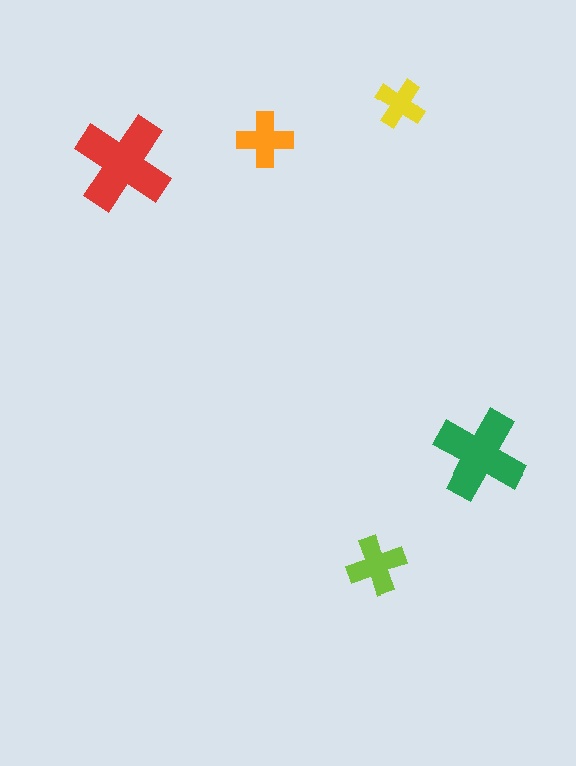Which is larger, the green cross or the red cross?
The red one.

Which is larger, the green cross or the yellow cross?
The green one.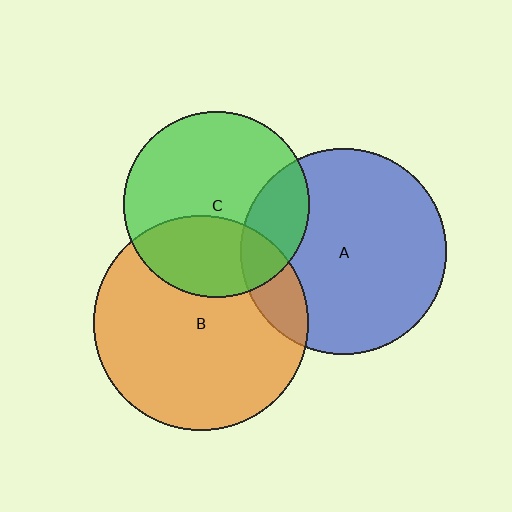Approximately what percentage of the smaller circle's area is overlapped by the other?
Approximately 15%.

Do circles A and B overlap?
Yes.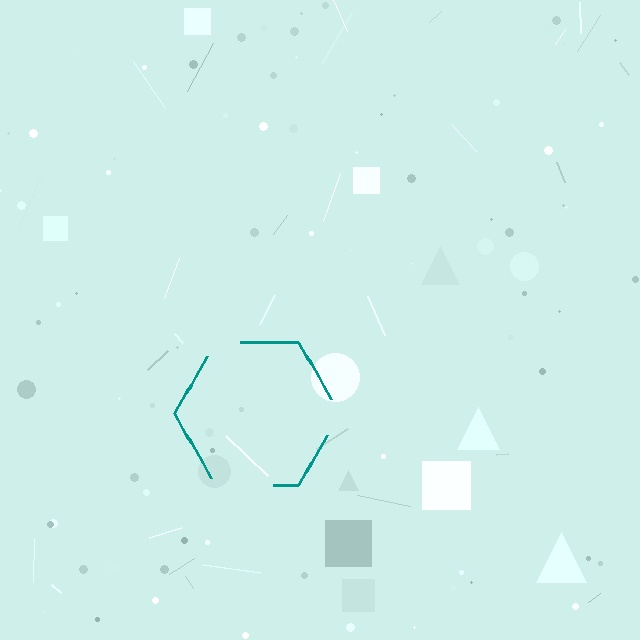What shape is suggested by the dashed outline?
The dashed outline suggests a hexagon.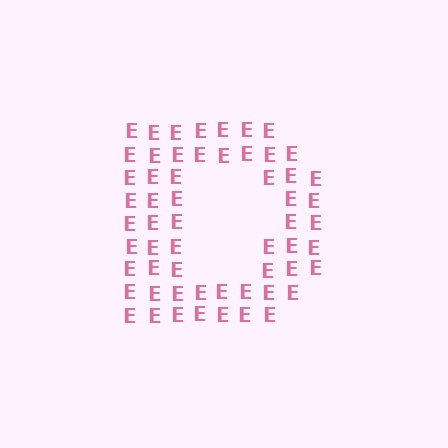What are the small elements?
The small elements are letter E's.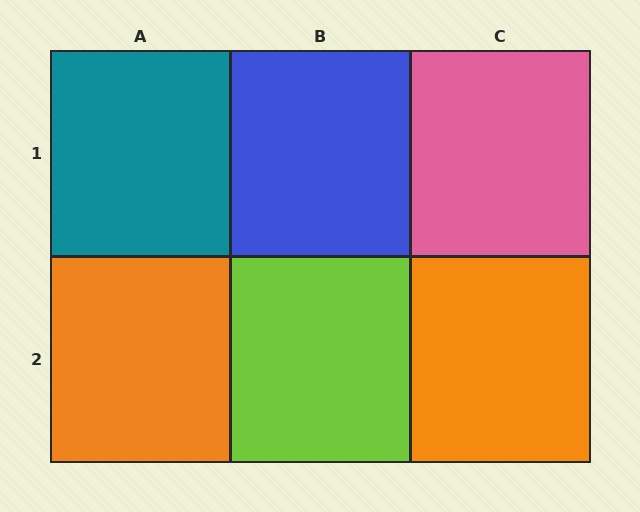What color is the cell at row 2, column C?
Orange.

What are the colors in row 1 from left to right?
Teal, blue, pink.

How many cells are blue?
1 cell is blue.